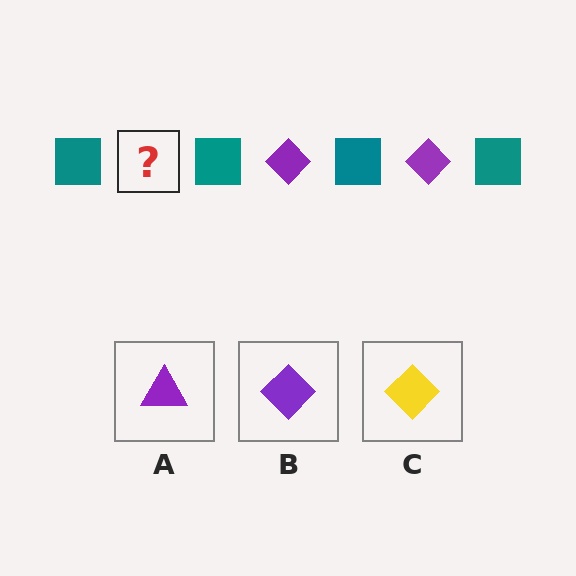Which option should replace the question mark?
Option B.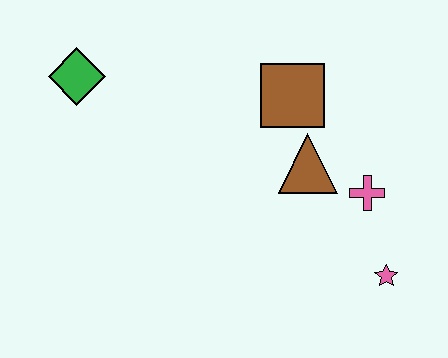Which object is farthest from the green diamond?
The pink star is farthest from the green diamond.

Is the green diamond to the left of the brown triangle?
Yes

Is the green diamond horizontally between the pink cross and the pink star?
No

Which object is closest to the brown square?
The brown triangle is closest to the brown square.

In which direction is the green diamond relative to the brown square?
The green diamond is to the left of the brown square.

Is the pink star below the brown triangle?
Yes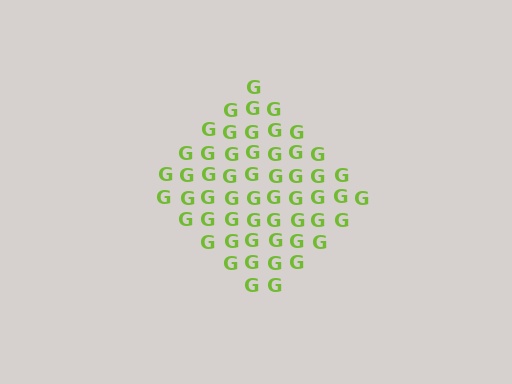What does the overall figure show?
The overall figure shows a diamond.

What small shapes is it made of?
It is made of small letter G's.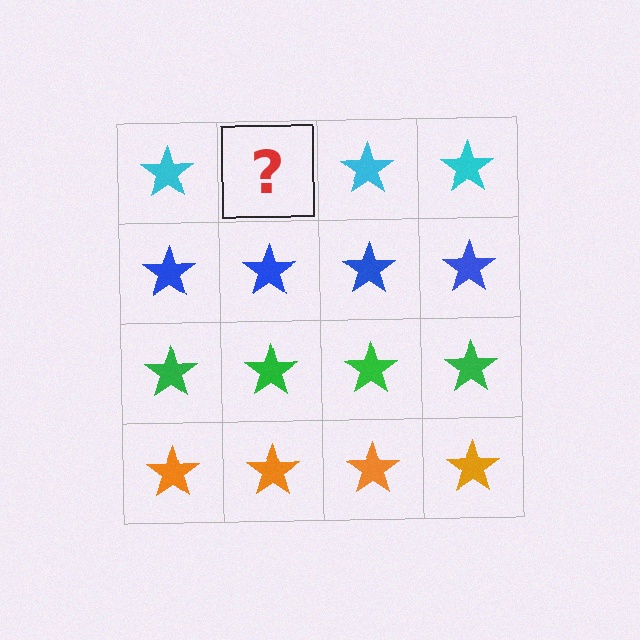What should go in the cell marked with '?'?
The missing cell should contain a cyan star.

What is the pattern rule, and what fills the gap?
The rule is that each row has a consistent color. The gap should be filled with a cyan star.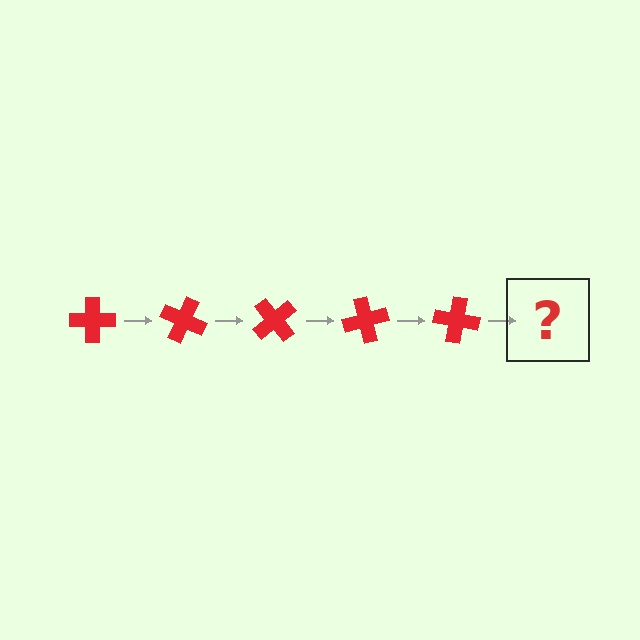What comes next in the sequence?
The next element should be a red cross rotated 125 degrees.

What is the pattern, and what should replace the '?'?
The pattern is that the cross rotates 25 degrees each step. The '?' should be a red cross rotated 125 degrees.